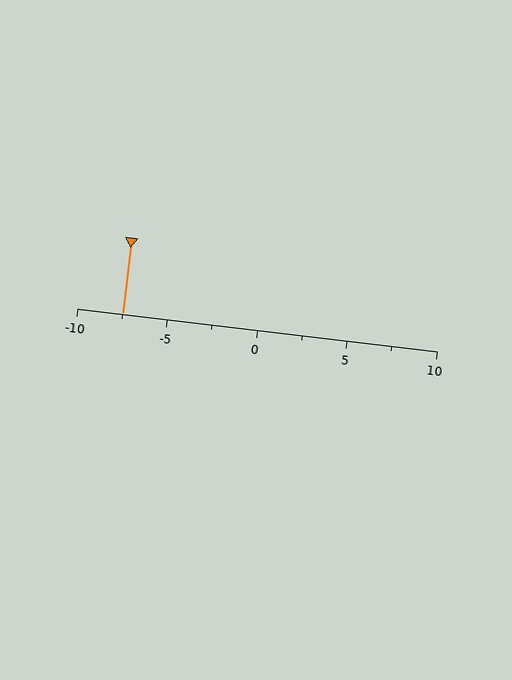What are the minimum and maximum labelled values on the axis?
The axis runs from -10 to 10.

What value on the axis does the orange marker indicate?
The marker indicates approximately -7.5.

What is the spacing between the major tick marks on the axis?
The major ticks are spaced 5 apart.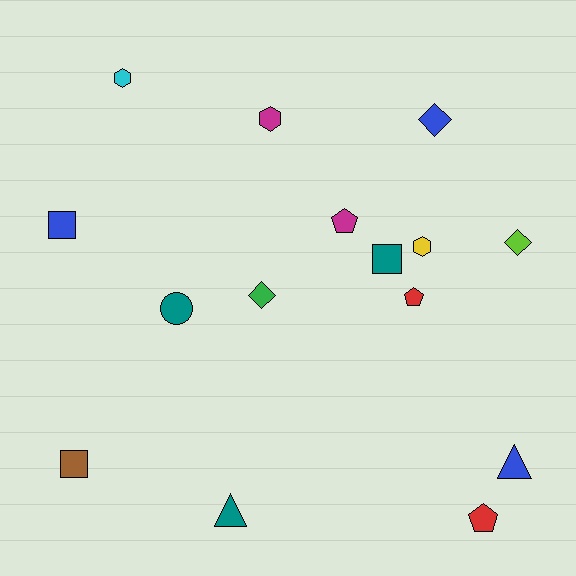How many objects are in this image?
There are 15 objects.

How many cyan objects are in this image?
There is 1 cyan object.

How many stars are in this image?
There are no stars.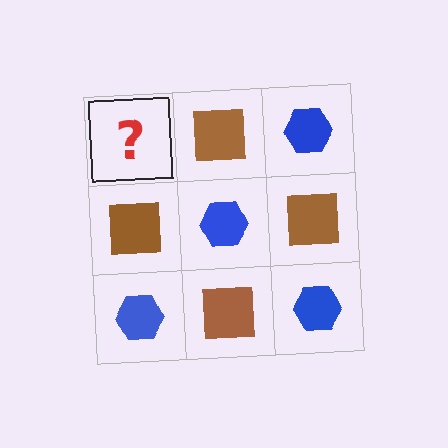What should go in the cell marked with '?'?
The missing cell should contain a blue hexagon.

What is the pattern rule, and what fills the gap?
The rule is that it alternates blue hexagon and brown square in a checkerboard pattern. The gap should be filled with a blue hexagon.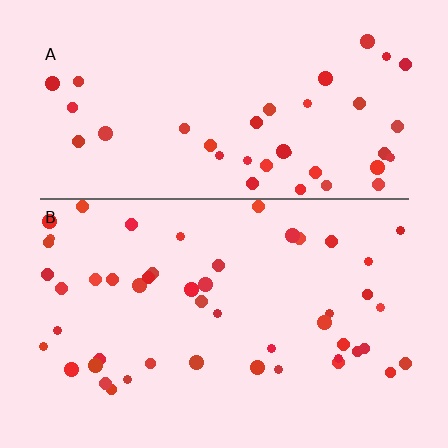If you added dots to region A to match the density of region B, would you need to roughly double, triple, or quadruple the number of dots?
Approximately double.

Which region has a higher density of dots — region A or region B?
B (the bottom).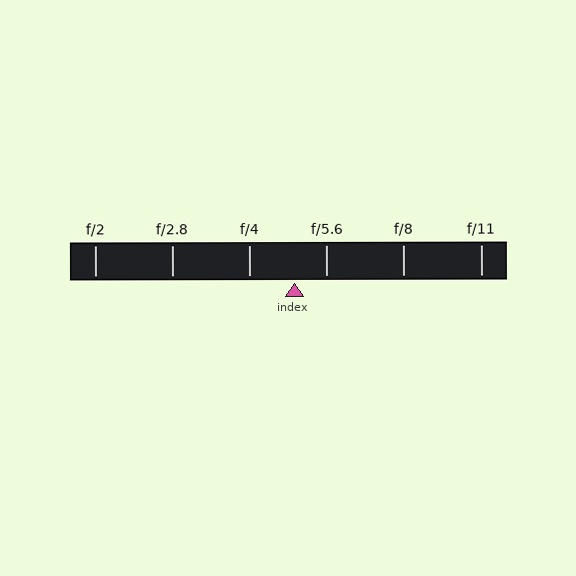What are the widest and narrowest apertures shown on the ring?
The widest aperture shown is f/2 and the narrowest is f/11.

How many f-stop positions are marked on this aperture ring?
There are 6 f-stop positions marked.